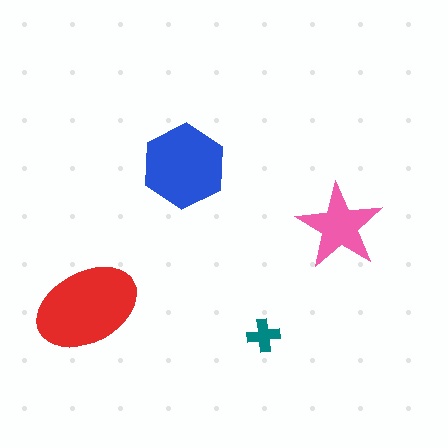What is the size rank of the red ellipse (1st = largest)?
1st.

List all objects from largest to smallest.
The red ellipse, the blue hexagon, the pink star, the teal cross.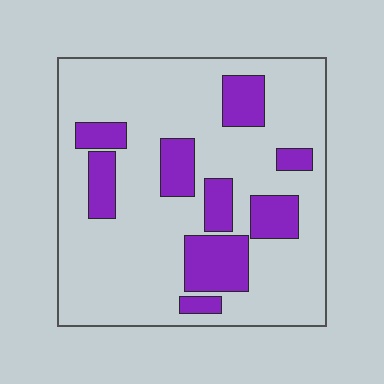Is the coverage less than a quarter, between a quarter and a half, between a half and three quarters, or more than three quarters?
Less than a quarter.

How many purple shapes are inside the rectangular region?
9.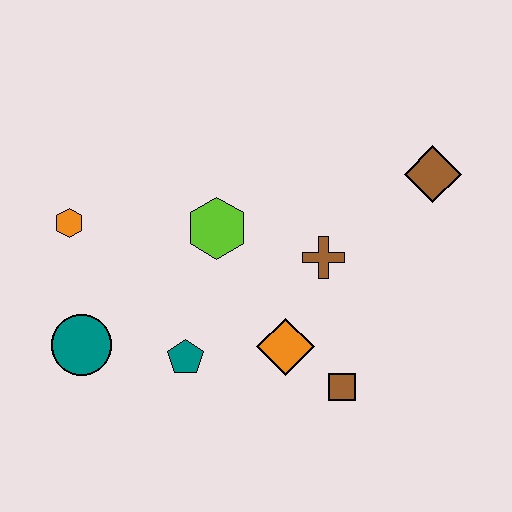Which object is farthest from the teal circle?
The brown diamond is farthest from the teal circle.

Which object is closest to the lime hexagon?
The brown cross is closest to the lime hexagon.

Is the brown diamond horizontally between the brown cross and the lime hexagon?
No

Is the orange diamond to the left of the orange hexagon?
No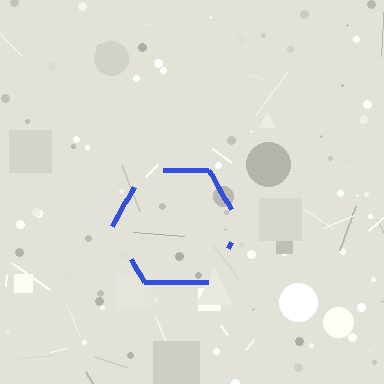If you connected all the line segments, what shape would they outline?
They would outline a hexagon.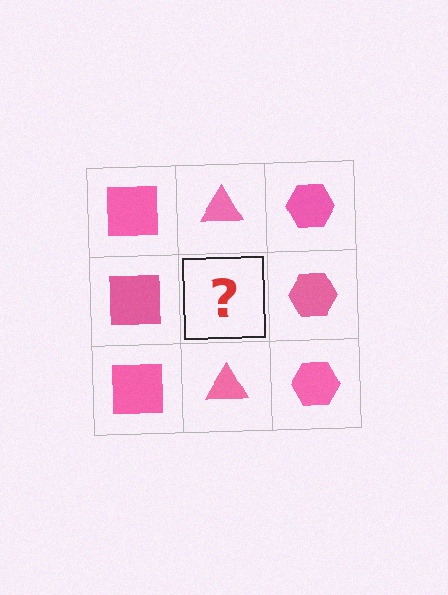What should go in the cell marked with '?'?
The missing cell should contain a pink triangle.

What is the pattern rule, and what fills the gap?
The rule is that each column has a consistent shape. The gap should be filled with a pink triangle.